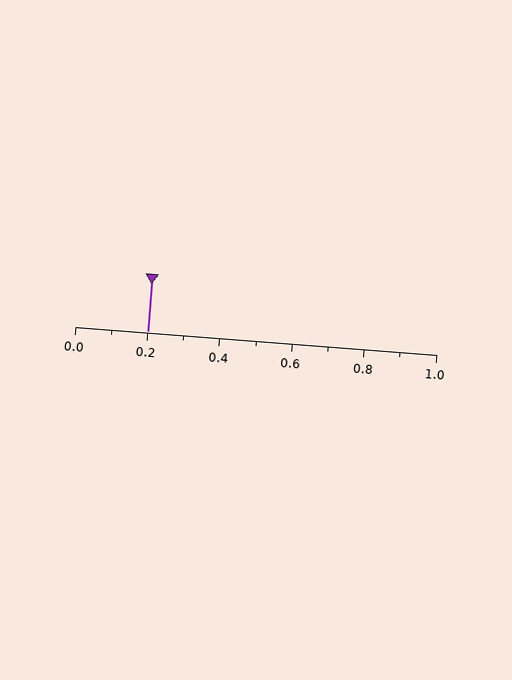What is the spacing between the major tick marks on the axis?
The major ticks are spaced 0.2 apart.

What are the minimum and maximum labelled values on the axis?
The axis runs from 0.0 to 1.0.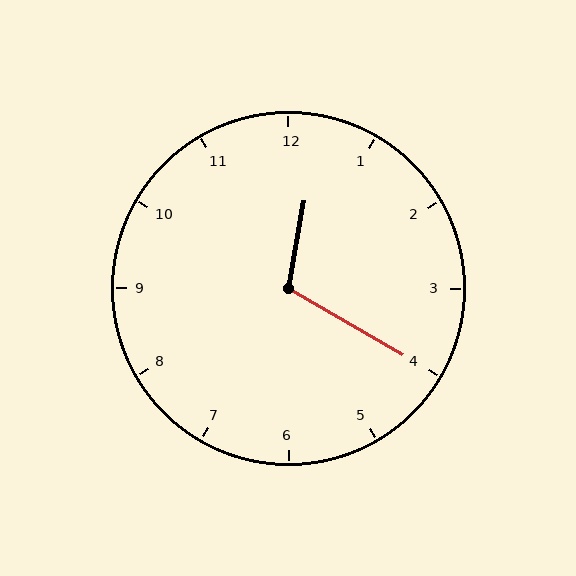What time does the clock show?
12:20.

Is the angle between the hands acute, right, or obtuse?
It is obtuse.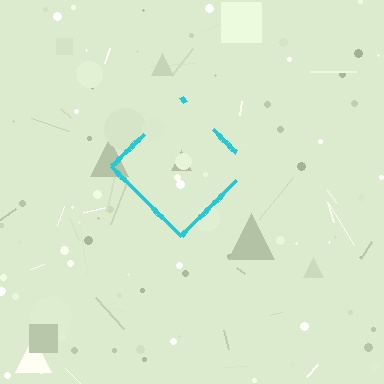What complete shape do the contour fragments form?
The contour fragments form a diamond.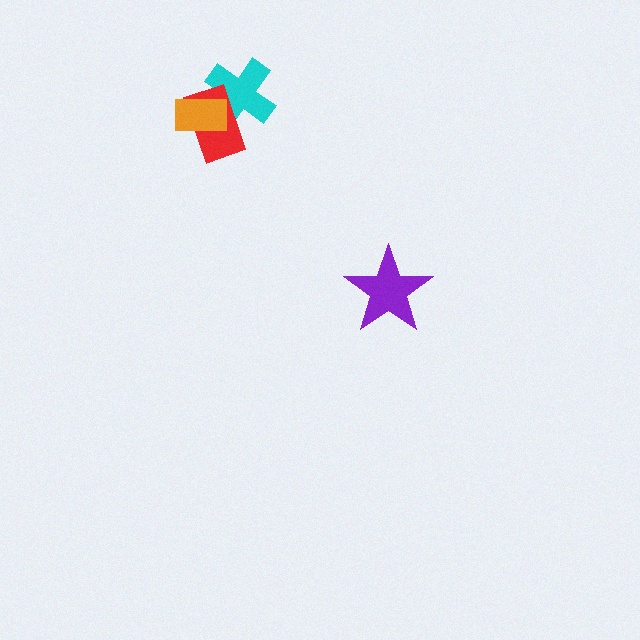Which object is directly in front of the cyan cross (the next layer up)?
The red rectangle is directly in front of the cyan cross.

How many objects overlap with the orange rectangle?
2 objects overlap with the orange rectangle.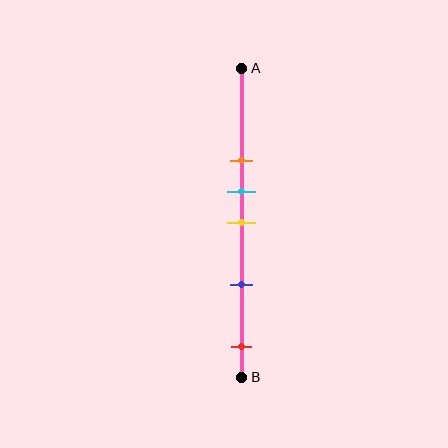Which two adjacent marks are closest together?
The cyan and yellow marks are the closest adjacent pair.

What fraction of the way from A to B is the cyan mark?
The cyan mark is approximately 40% (0.4) of the way from A to B.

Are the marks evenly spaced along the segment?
No, the marks are not evenly spaced.